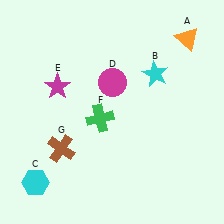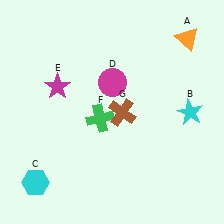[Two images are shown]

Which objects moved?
The objects that moved are: the cyan star (B), the brown cross (G).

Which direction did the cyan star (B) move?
The cyan star (B) moved down.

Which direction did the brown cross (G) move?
The brown cross (G) moved right.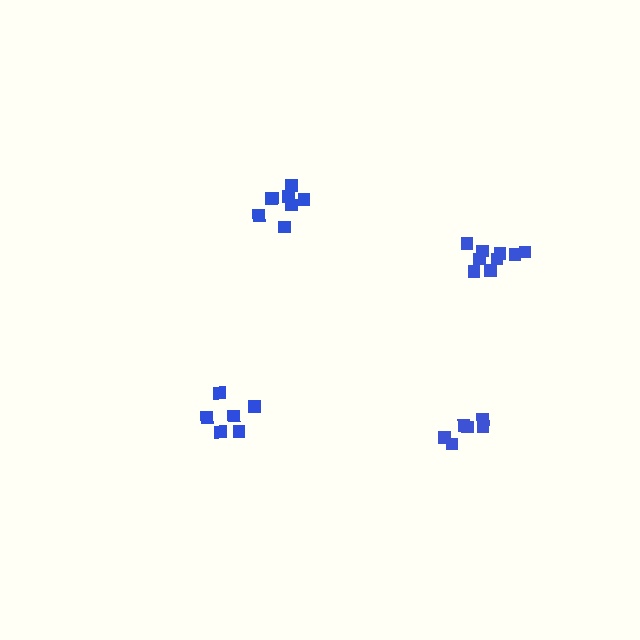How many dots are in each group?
Group 1: 8 dots, Group 2: 7 dots, Group 3: 9 dots, Group 4: 6 dots (30 total).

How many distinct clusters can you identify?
There are 4 distinct clusters.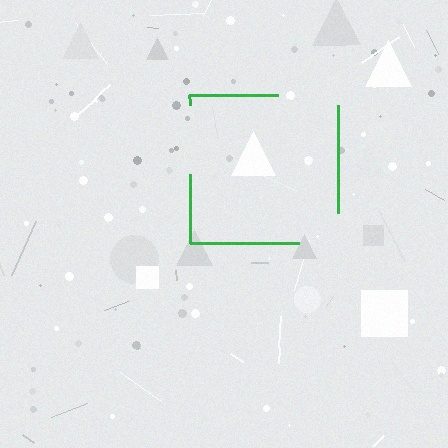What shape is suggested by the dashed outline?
The dashed outline suggests a square.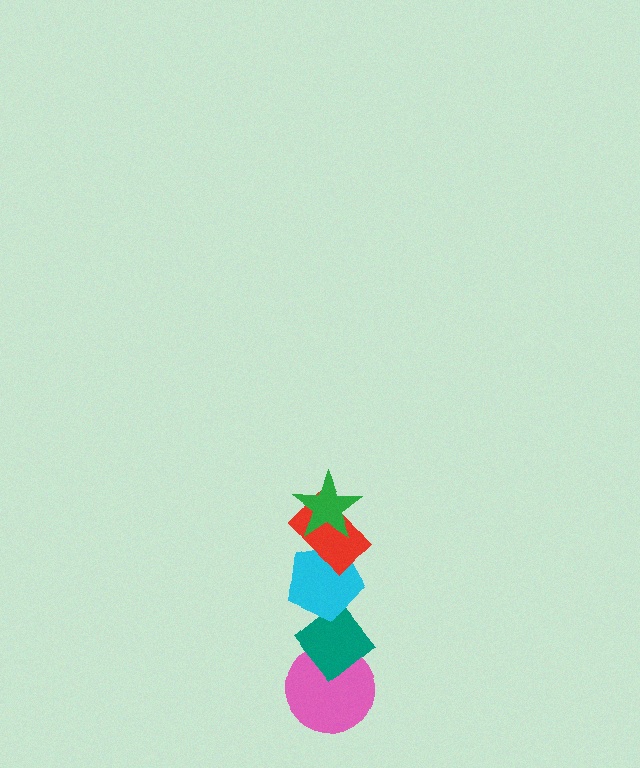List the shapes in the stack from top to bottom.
From top to bottom: the green star, the red rectangle, the cyan pentagon, the teal diamond, the pink circle.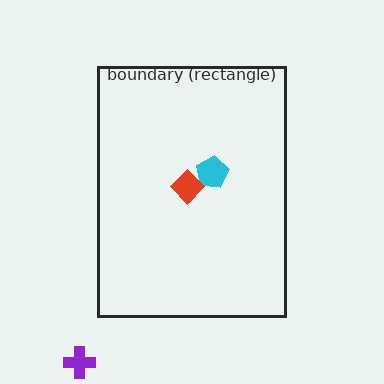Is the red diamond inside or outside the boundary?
Inside.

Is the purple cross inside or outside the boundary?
Outside.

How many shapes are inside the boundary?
2 inside, 1 outside.